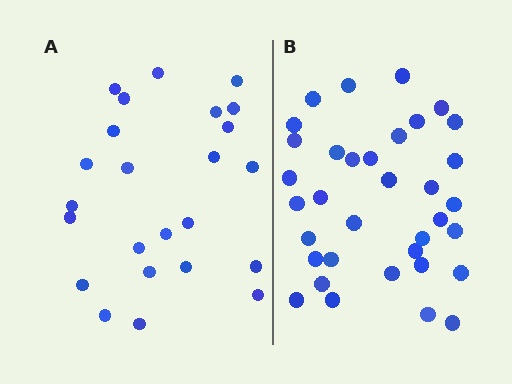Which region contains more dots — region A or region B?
Region B (the right region) has more dots.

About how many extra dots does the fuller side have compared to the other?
Region B has roughly 12 or so more dots than region A.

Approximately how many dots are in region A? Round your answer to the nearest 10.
About 20 dots. (The exact count is 24, which rounds to 20.)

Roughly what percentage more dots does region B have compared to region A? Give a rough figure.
About 45% more.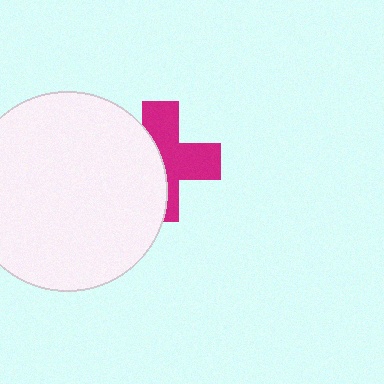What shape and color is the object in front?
The object in front is a white circle.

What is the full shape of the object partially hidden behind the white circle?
The partially hidden object is a magenta cross.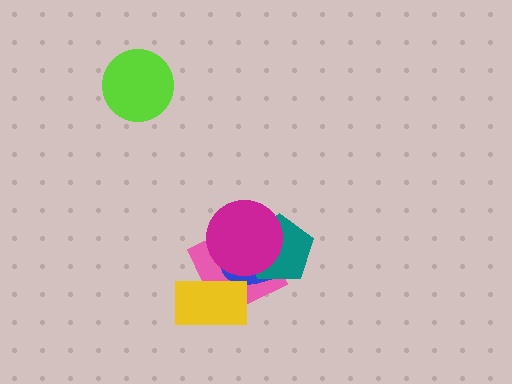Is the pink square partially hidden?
Yes, it is partially covered by another shape.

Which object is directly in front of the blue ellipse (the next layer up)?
The teal pentagon is directly in front of the blue ellipse.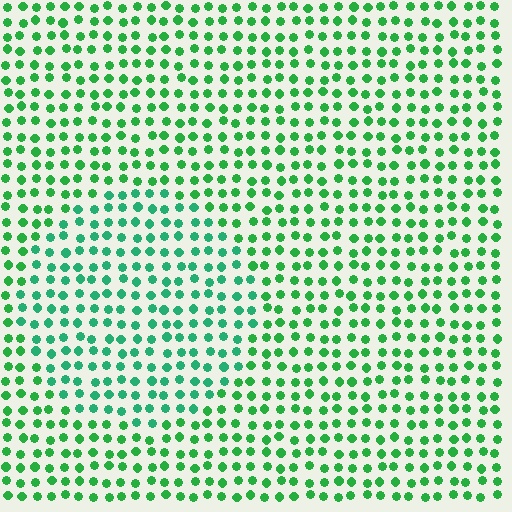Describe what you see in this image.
The image is filled with small green elements in a uniform arrangement. A circle-shaped region is visible where the elements are tinted to a slightly different hue, forming a subtle color boundary.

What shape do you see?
I see a circle.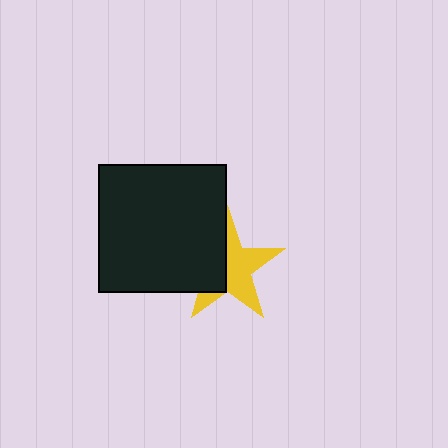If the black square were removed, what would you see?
You would see the complete yellow star.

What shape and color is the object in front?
The object in front is a black square.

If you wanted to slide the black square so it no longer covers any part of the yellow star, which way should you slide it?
Slide it left — that is the most direct way to separate the two shapes.